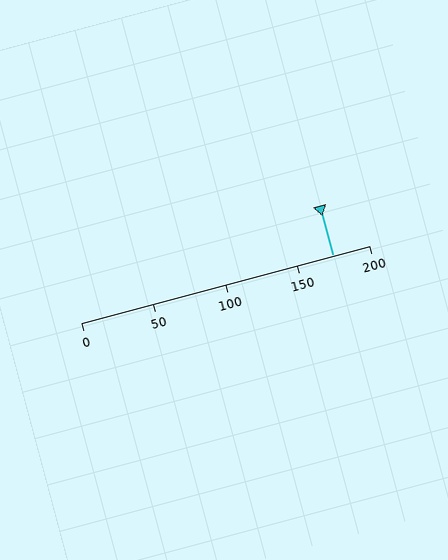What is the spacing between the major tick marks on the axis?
The major ticks are spaced 50 apart.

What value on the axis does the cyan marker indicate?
The marker indicates approximately 175.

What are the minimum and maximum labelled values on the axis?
The axis runs from 0 to 200.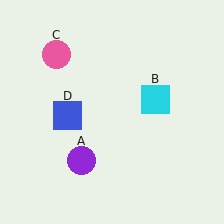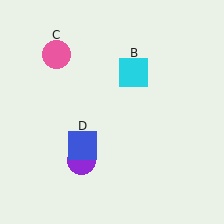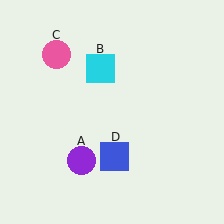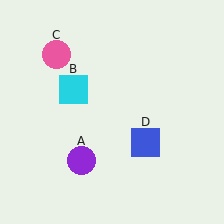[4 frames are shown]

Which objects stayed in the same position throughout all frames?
Purple circle (object A) and pink circle (object C) remained stationary.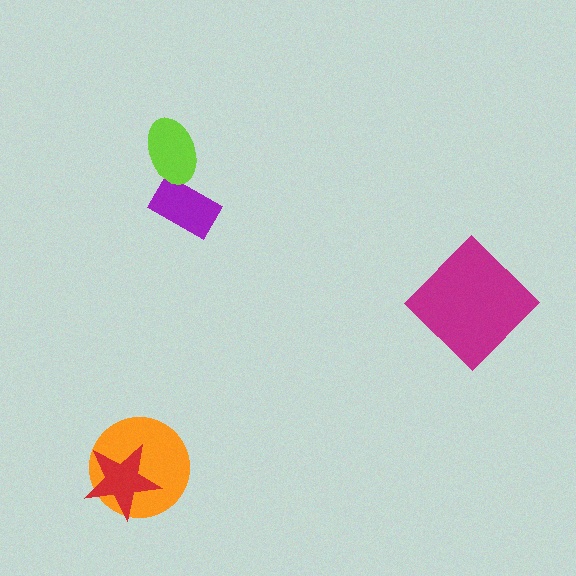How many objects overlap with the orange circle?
1 object overlaps with the orange circle.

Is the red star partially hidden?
No, no other shape covers it.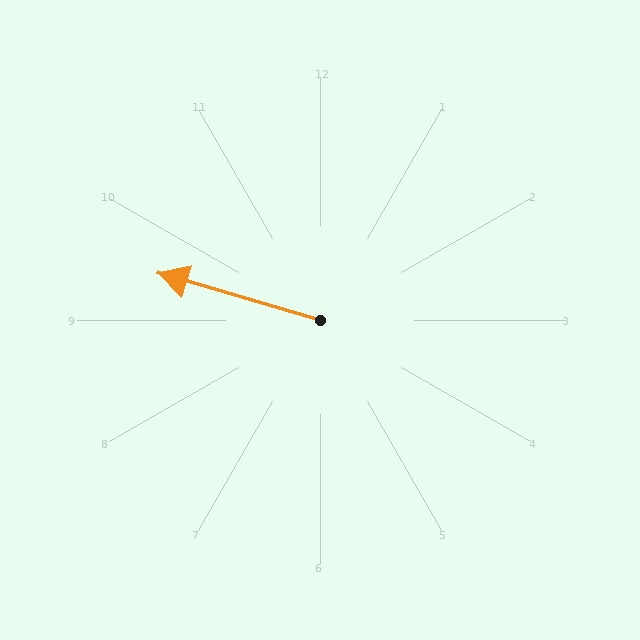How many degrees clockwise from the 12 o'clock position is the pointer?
Approximately 286 degrees.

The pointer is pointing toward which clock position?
Roughly 10 o'clock.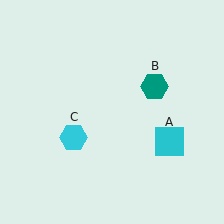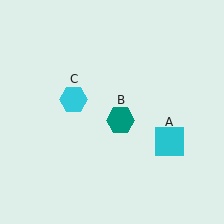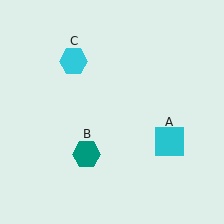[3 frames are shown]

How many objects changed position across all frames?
2 objects changed position: teal hexagon (object B), cyan hexagon (object C).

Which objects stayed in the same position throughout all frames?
Cyan square (object A) remained stationary.